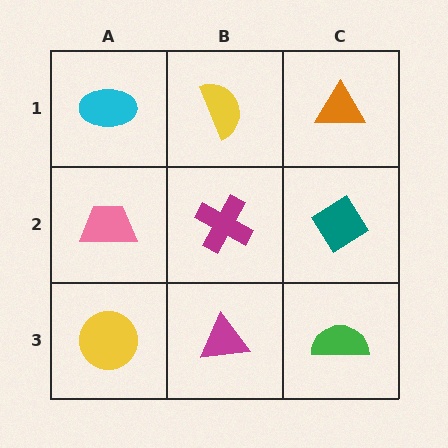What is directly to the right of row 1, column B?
An orange triangle.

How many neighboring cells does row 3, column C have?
2.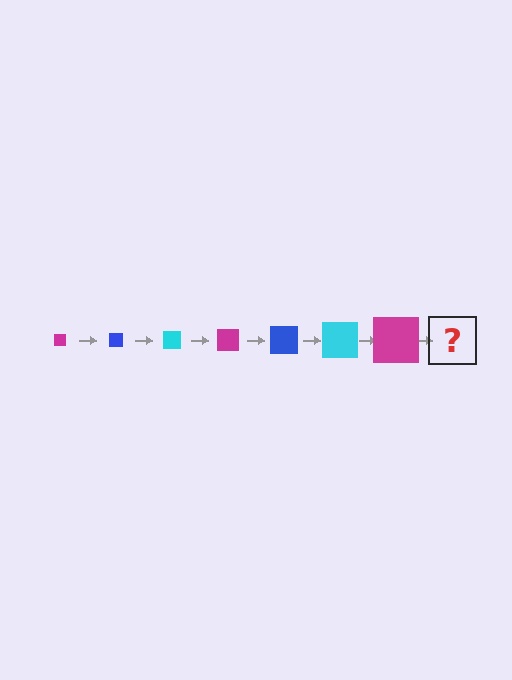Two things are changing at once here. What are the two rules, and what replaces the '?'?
The two rules are that the square grows larger each step and the color cycles through magenta, blue, and cyan. The '?' should be a blue square, larger than the previous one.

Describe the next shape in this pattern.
It should be a blue square, larger than the previous one.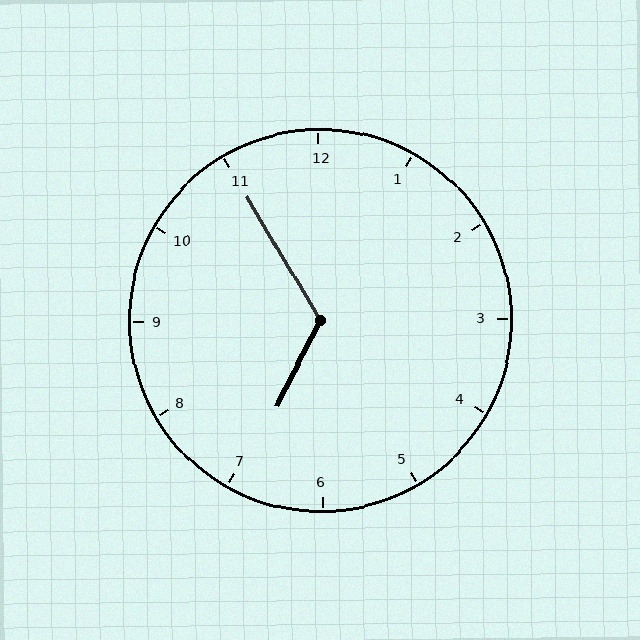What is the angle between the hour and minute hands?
Approximately 122 degrees.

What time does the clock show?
6:55.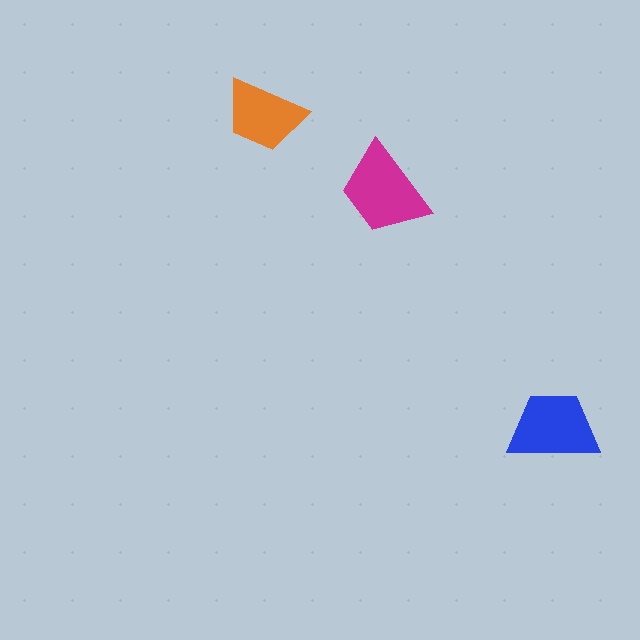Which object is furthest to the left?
The orange trapezoid is leftmost.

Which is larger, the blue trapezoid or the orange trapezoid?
The blue one.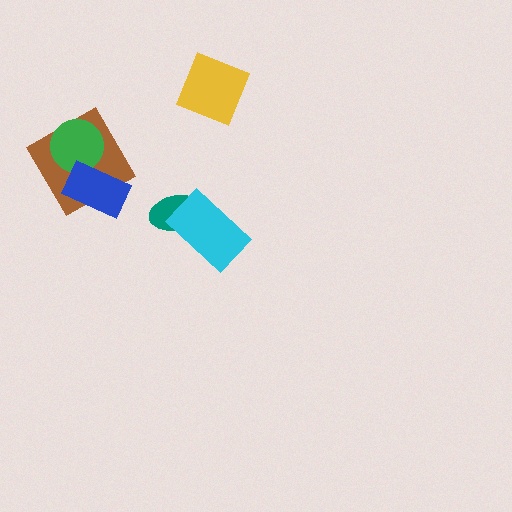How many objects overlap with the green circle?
2 objects overlap with the green circle.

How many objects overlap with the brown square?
2 objects overlap with the brown square.